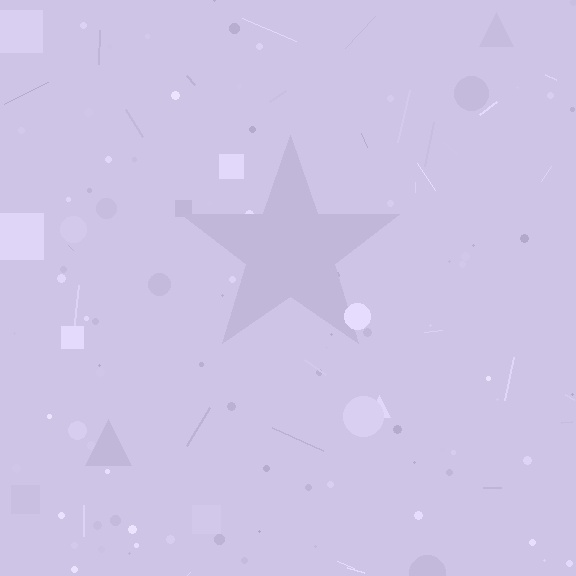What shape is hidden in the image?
A star is hidden in the image.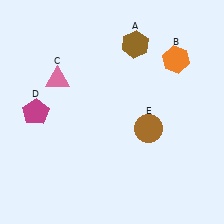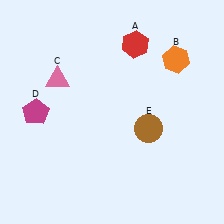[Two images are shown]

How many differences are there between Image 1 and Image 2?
There is 1 difference between the two images.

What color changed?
The hexagon (A) changed from brown in Image 1 to red in Image 2.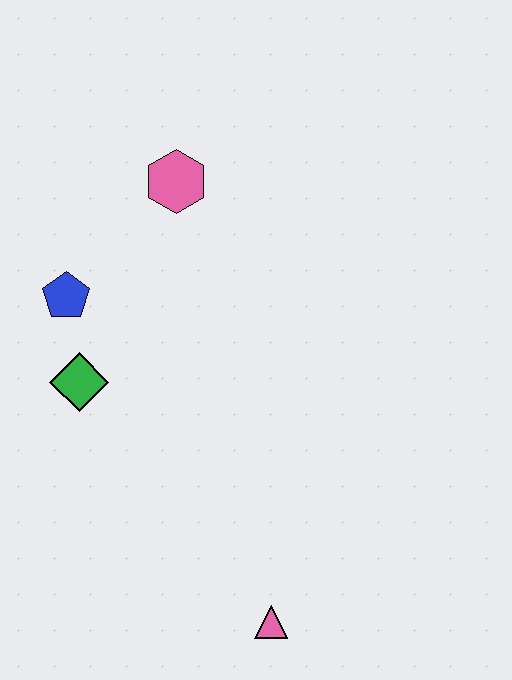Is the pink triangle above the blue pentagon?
No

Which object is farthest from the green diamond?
The pink triangle is farthest from the green diamond.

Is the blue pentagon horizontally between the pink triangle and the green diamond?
No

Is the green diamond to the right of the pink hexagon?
No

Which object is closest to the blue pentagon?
The green diamond is closest to the blue pentagon.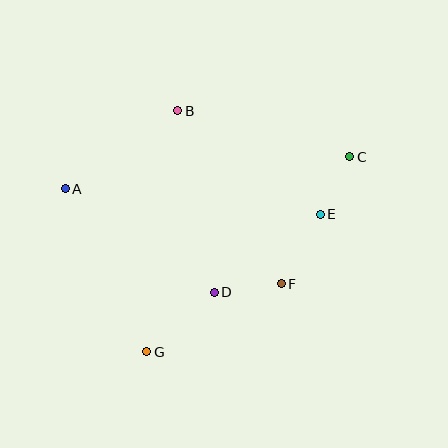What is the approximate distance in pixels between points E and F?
The distance between E and F is approximately 80 pixels.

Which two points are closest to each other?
Points C and E are closest to each other.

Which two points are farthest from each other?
Points A and C are farthest from each other.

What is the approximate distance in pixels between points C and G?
The distance between C and G is approximately 281 pixels.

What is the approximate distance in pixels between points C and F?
The distance between C and F is approximately 144 pixels.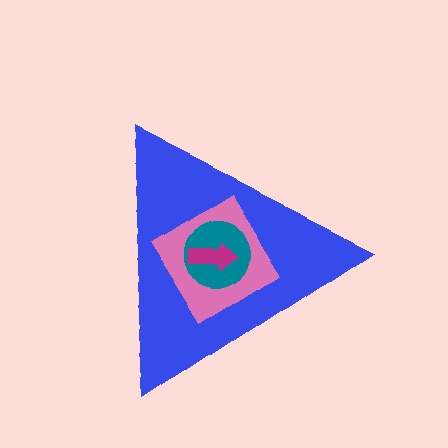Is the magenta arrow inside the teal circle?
Yes.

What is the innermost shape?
The magenta arrow.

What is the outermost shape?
The blue triangle.